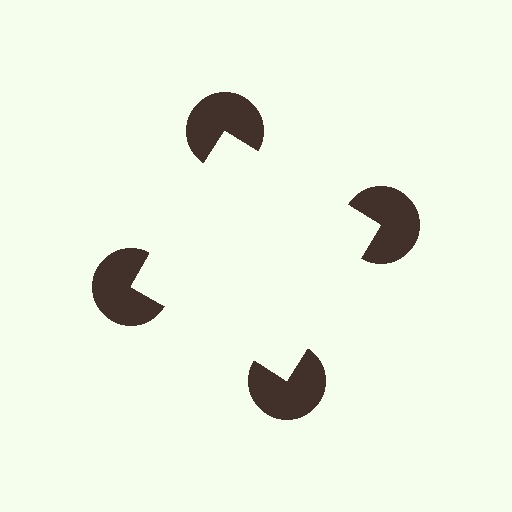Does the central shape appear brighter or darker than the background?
It typically appears slightly brighter than the background, even though no actual brightness change is drawn.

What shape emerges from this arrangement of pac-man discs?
An illusory square — its edges are inferred from the aligned wedge cuts in the pac-man discs, not physically drawn.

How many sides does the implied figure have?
4 sides.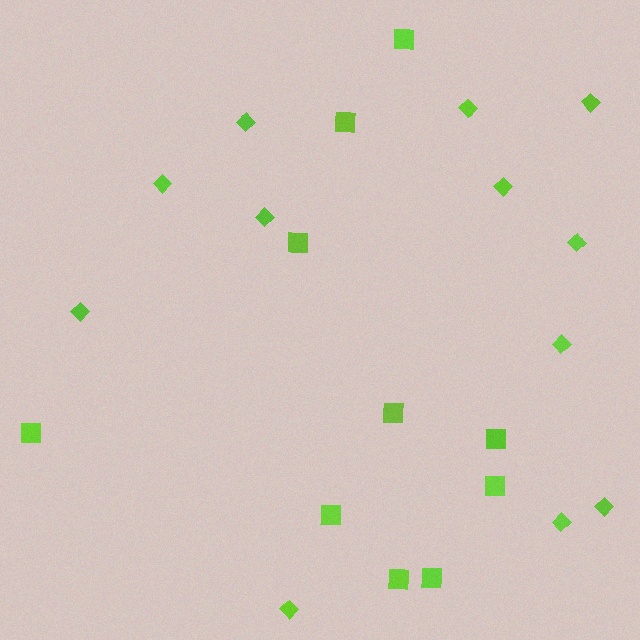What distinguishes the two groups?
There are 2 groups: one group of diamonds (12) and one group of squares (10).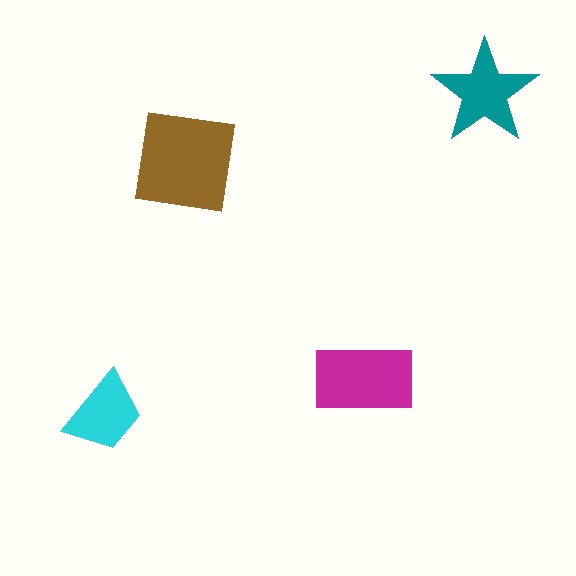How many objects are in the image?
There are 4 objects in the image.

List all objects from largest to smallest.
The brown square, the magenta rectangle, the teal star, the cyan trapezoid.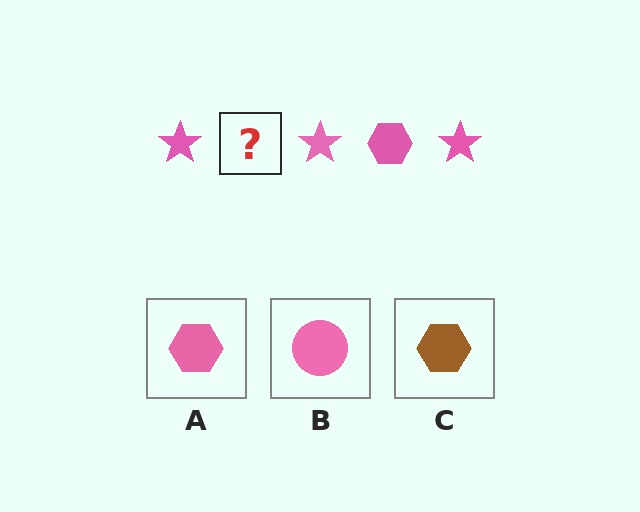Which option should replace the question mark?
Option A.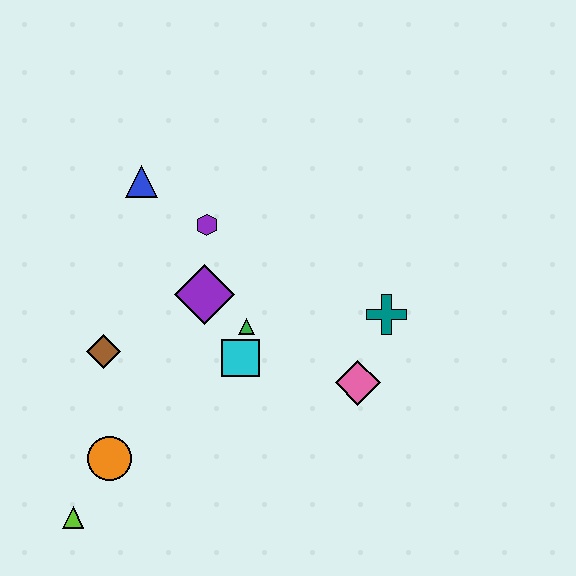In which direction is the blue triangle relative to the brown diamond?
The blue triangle is above the brown diamond.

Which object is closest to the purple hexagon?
The purple diamond is closest to the purple hexagon.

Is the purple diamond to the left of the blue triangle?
No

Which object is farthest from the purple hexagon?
The lime triangle is farthest from the purple hexagon.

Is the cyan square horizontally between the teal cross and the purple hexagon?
Yes